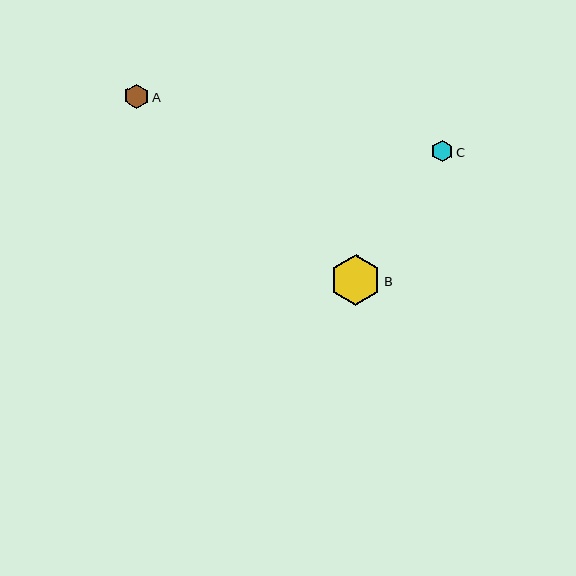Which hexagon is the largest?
Hexagon B is the largest with a size of approximately 50 pixels.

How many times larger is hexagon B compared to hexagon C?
Hexagon B is approximately 2.3 times the size of hexagon C.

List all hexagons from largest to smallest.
From largest to smallest: B, A, C.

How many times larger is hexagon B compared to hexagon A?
Hexagon B is approximately 2.1 times the size of hexagon A.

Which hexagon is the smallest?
Hexagon C is the smallest with a size of approximately 22 pixels.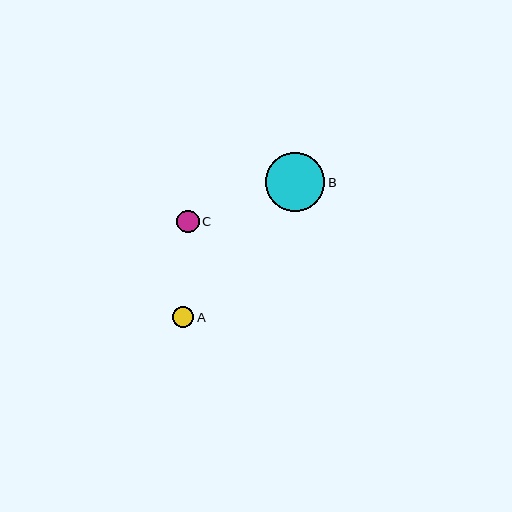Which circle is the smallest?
Circle A is the smallest with a size of approximately 21 pixels.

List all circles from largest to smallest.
From largest to smallest: B, C, A.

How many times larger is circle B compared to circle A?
Circle B is approximately 2.8 times the size of circle A.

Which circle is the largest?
Circle B is the largest with a size of approximately 59 pixels.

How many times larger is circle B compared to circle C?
Circle B is approximately 2.6 times the size of circle C.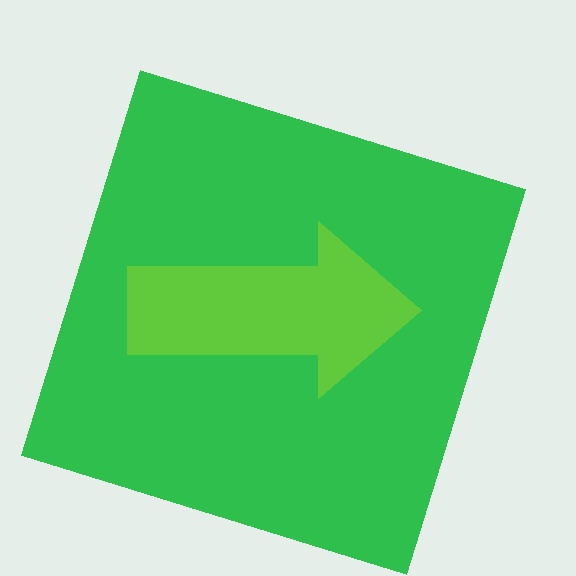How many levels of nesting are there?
2.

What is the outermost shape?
The green square.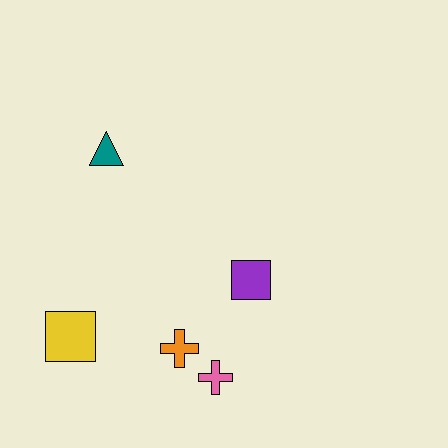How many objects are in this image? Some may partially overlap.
There are 5 objects.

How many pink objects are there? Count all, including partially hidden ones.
There is 1 pink object.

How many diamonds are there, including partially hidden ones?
There are no diamonds.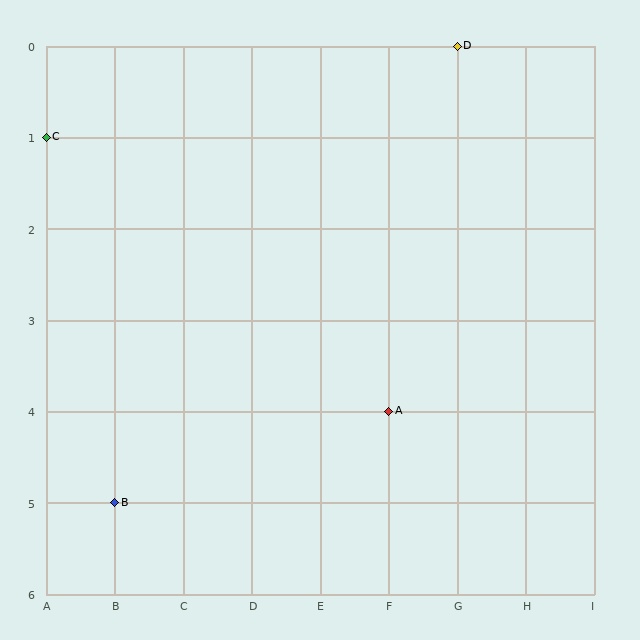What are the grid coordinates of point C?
Point C is at grid coordinates (A, 1).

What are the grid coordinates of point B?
Point B is at grid coordinates (B, 5).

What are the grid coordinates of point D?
Point D is at grid coordinates (G, 0).